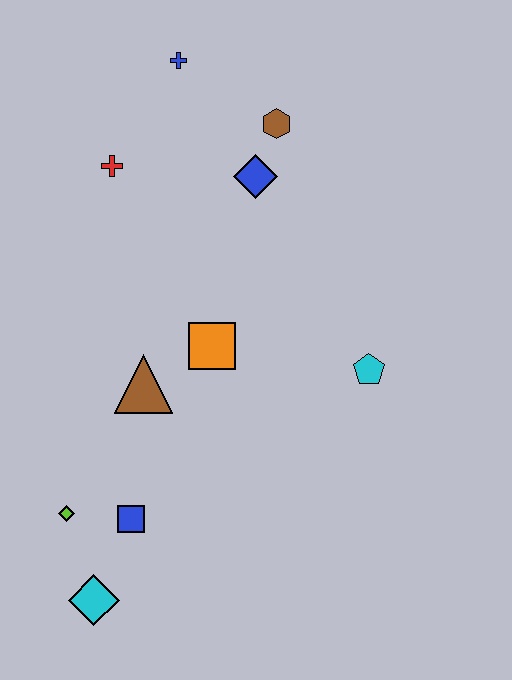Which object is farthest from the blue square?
The blue cross is farthest from the blue square.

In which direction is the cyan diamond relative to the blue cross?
The cyan diamond is below the blue cross.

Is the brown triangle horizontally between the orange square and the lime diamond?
Yes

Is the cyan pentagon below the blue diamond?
Yes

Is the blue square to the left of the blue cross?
Yes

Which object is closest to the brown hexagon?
The blue diamond is closest to the brown hexagon.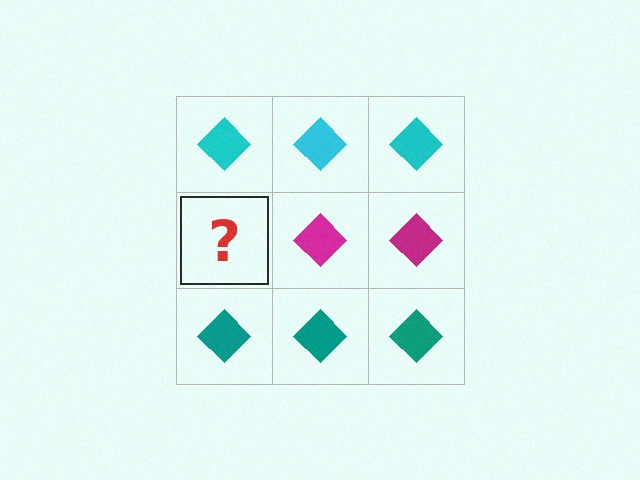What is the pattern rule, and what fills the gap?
The rule is that each row has a consistent color. The gap should be filled with a magenta diamond.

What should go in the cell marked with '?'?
The missing cell should contain a magenta diamond.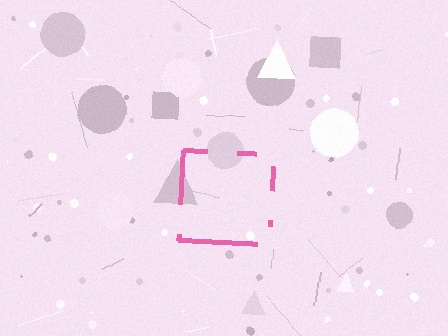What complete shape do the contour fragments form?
The contour fragments form a square.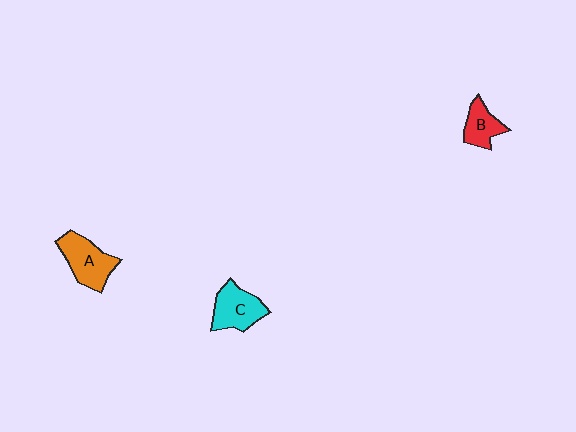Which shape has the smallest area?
Shape B (red).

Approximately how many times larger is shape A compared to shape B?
Approximately 1.6 times.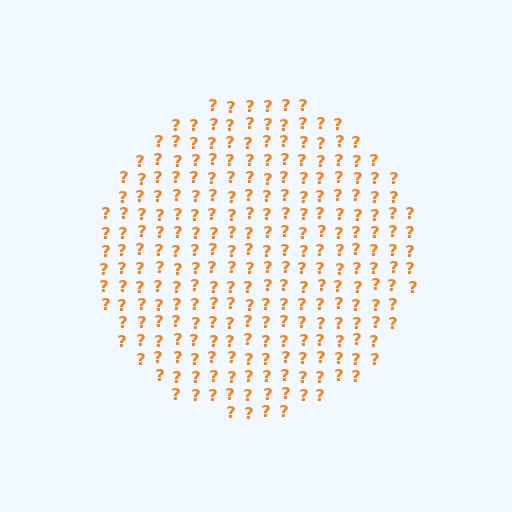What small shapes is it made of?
It is made of small question marks.